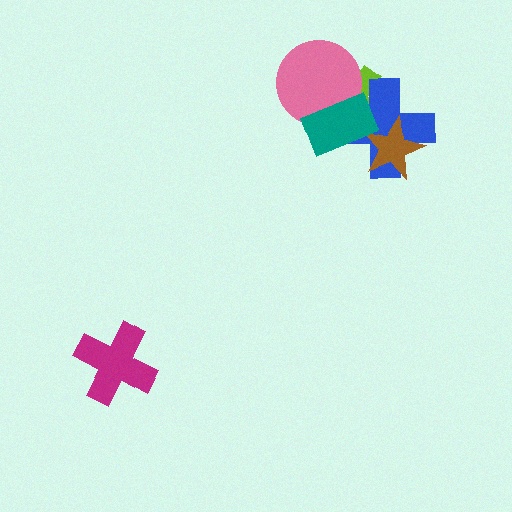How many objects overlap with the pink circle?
3 objects overlap with the pink circle.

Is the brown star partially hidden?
Yes, it is partially covered by another shape.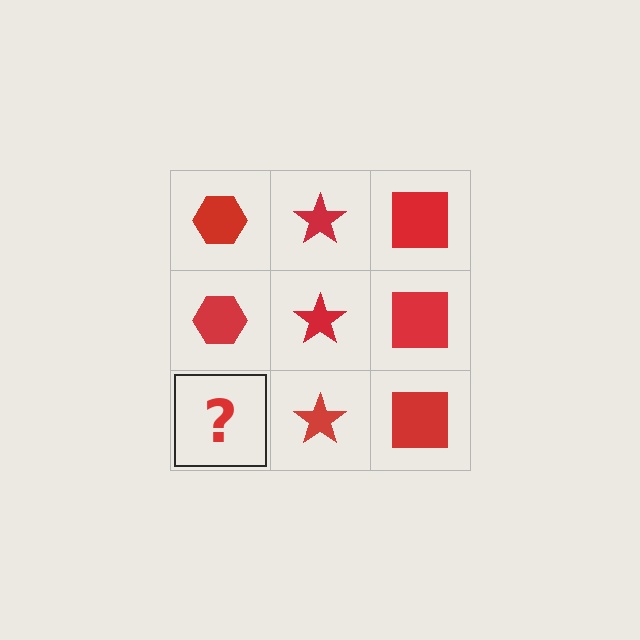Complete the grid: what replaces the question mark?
The question mark should be replaced with a red hexagon.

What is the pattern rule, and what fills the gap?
The rule is that each column has a consistent shape. The gap should be filled with a red hexagon.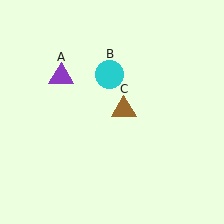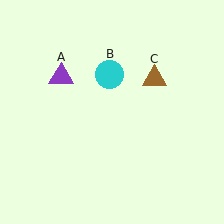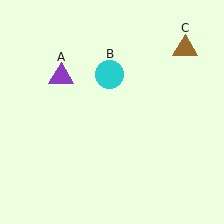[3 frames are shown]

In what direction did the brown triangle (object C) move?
The brown triangle (object C) moved up and to the right.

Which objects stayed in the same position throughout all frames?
Purple triangle (object A) and cyan circle (object B) remained stationary.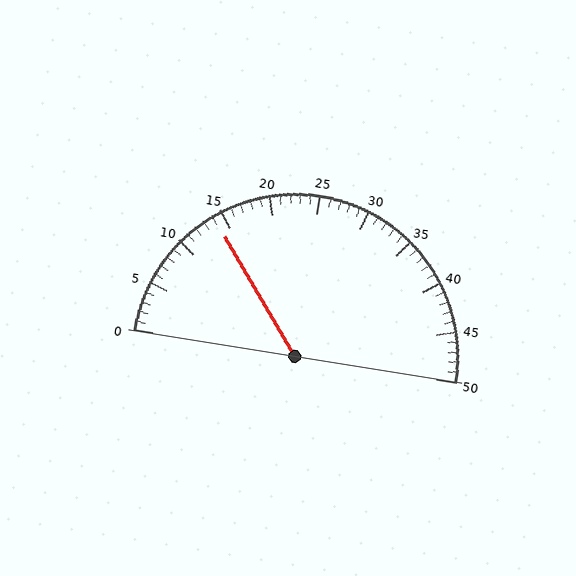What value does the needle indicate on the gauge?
The needle indicates approximately 14.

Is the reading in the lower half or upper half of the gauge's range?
The reading is in the lower half of the range (0 to 50).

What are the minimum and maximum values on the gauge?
The gauge ranges from 0 to 50.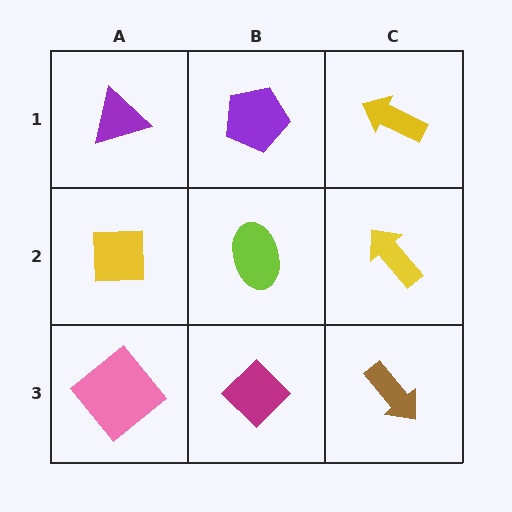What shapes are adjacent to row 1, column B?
A lime ellipse (row 2, column B), a purple triangle (row 1, column A), a yellow arrow (row 1, column C).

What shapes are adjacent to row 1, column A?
A yellow square (row 2, column A), a purple pentagon (row 1, column B).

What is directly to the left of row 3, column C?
A magenta diamond.